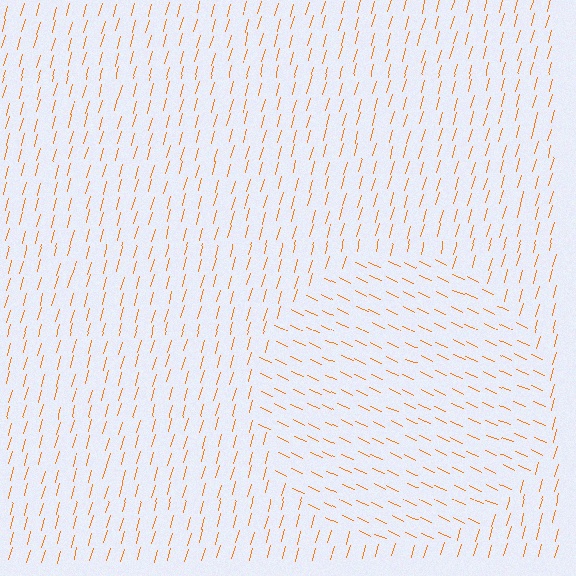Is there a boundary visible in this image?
Yes, there is a texture boundary formed by a change in line orientation.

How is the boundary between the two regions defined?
The boundary is defined purely by a change in line orientation (approximately 81 degrees difference). All lines are the same color and thickness.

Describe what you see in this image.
The image is filled with small orange line segments. A circle region in the image has lines oriented differently from the surrounding lines, creating a visible texture boundary.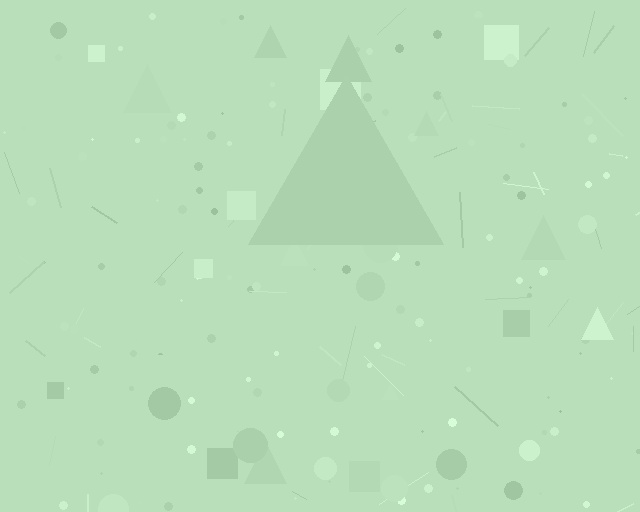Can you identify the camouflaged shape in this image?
The camouflaged shape is a triangle.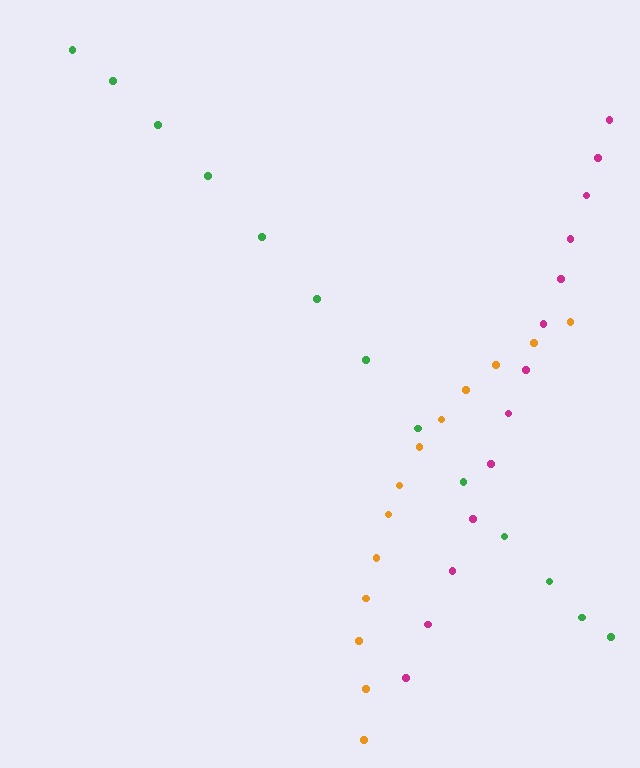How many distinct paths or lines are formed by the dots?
There are 3 distinct paths.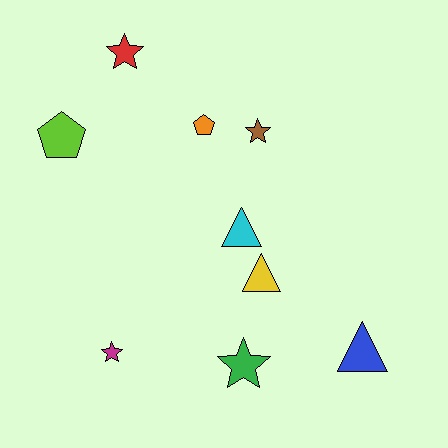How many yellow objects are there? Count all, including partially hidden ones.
There is 1 yellow object.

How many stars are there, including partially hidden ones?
There are 4 stars.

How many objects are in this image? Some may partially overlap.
There are 9 objects.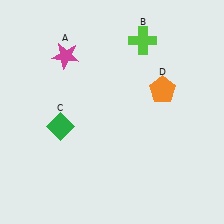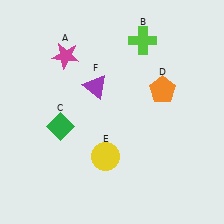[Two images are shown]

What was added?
A yellow circle (E), a purple triangle (F) were added in Image 2.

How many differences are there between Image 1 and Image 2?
There are 2 differences between the two images.